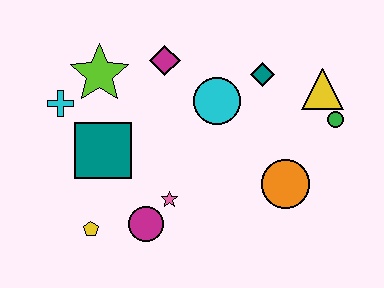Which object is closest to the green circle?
The yellow triangle is closest to the green circle.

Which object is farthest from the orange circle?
The cyan cross is farthest from the orange circle.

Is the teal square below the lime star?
Yes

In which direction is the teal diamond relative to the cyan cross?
The teal diamond is to the right of the cyan cross.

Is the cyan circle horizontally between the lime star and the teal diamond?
Yes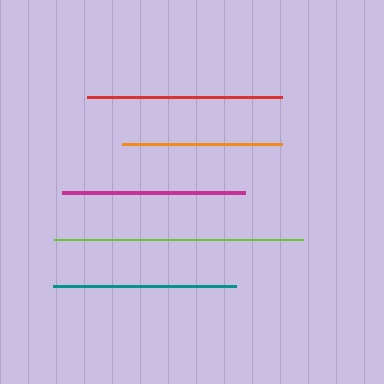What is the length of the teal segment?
The teal segment is approximately 183 pixels long.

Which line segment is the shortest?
The orange line is the shortest at approximately 161 pixels.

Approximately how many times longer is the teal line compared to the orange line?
The teal line is approximately 1.1 times the length of the orange line.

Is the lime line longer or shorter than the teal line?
The lime line is longer than the teal line.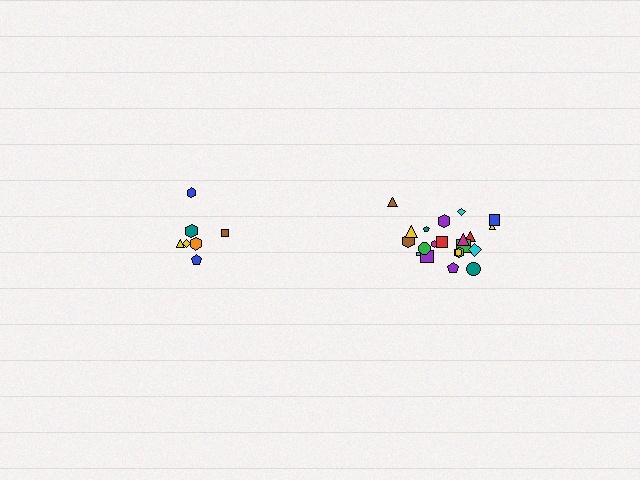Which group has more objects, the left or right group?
The right group.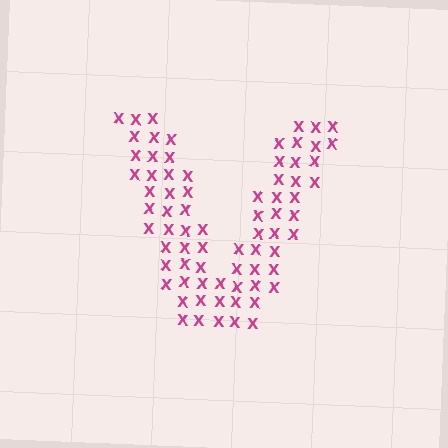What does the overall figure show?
The overall figure shows the letter V.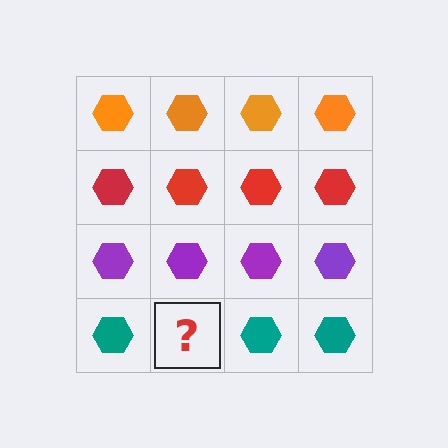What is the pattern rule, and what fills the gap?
The rule is that each row has a consistent color. The gap should be filled with a teal hexagon.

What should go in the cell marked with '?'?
The missing cell should contain a teal hexagon.